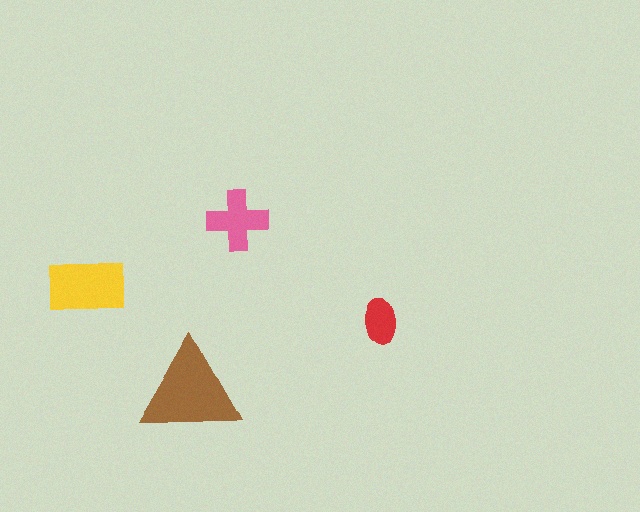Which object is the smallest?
The red ellipse.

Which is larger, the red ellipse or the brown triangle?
The brown triangle.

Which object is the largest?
The brown triangle.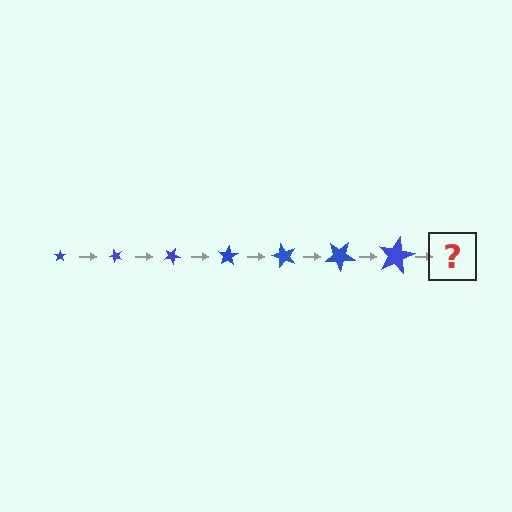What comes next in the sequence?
The next element should be a star, larger than the previous one and rotated 350 degrees from the start.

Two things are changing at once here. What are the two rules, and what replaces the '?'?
The two rules are that the star grows larger each step and it rotates 50 degrees each step. The '?' should be a star, larger than the previous one and rotated 350 degrees from the start.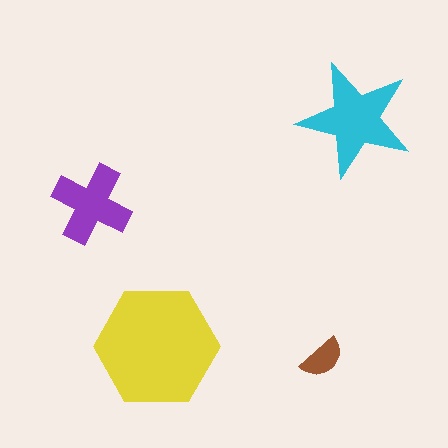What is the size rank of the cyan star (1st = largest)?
2nd.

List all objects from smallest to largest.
The brown semicircle, the purple cross, the cyan star, the yellow hexagon.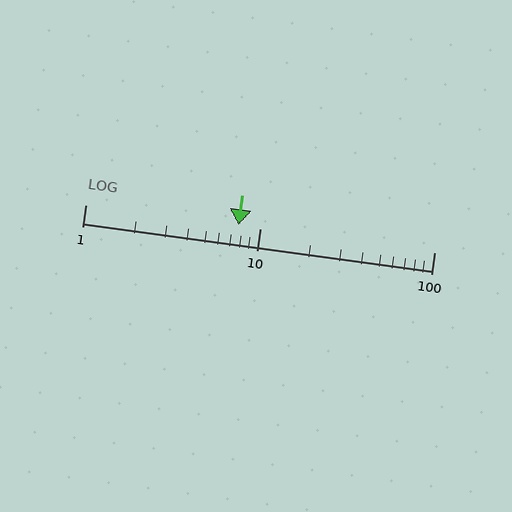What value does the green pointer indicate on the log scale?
The pointer indicates approximately 7.5.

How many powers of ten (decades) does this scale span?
The scale spans 2 decades, from 1 to 100.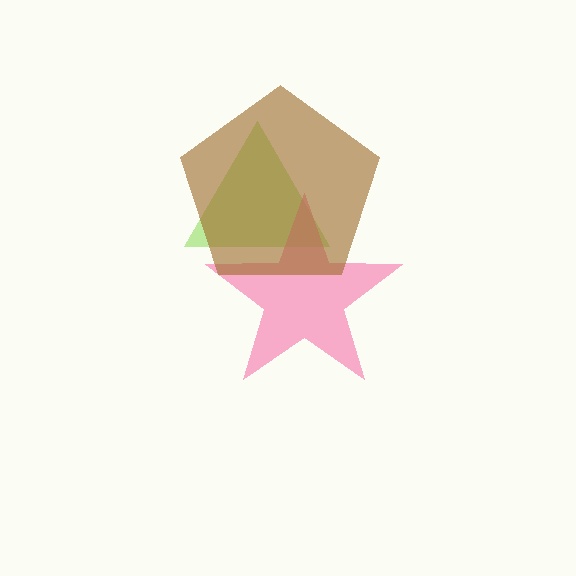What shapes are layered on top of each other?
The layered shapes are: a lime triangle, a pink star, a brown pentagon.